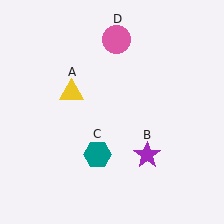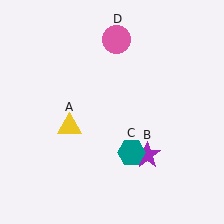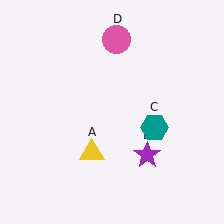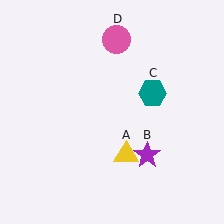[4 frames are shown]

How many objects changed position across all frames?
2 objects changed position: yellow triangle (object A), teal hexagon (object C).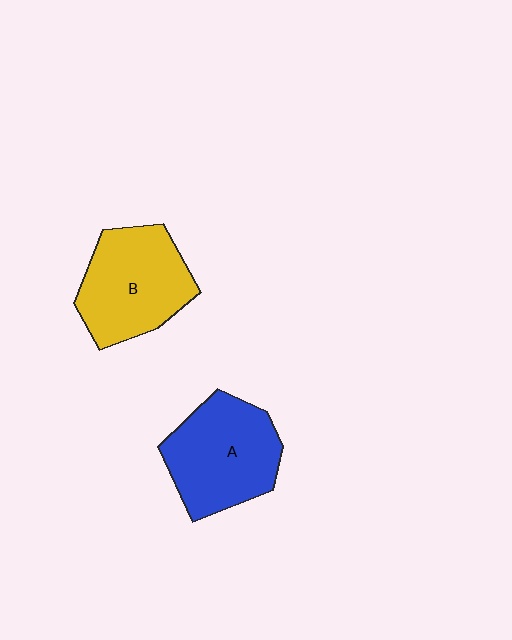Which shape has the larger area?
Shape A (blue).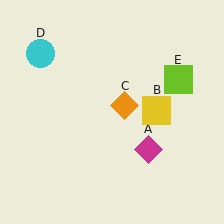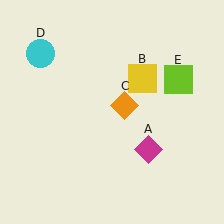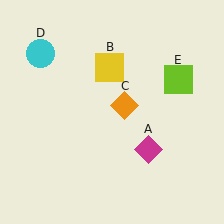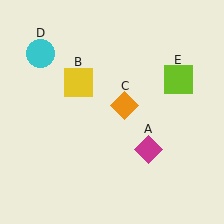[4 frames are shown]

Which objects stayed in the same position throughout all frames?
Magenta diamond (object A) and orange diamond (object C) and cyan circle (object D) and lime square (object E) remained stationary.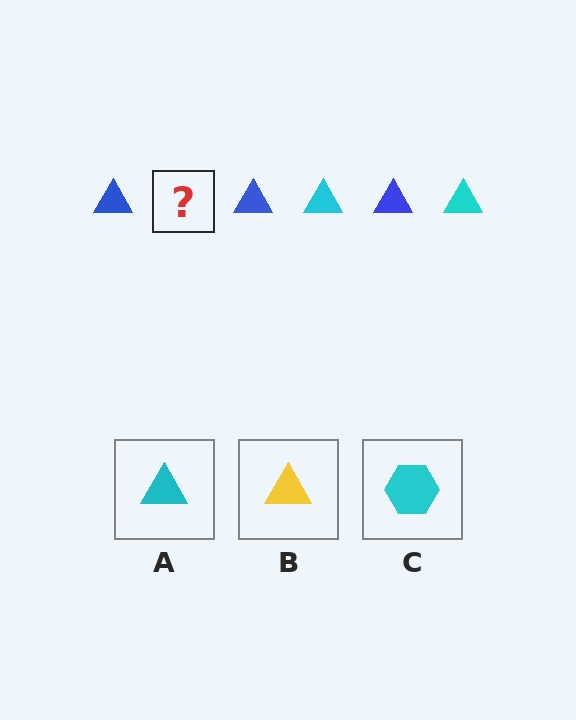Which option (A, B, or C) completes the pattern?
A.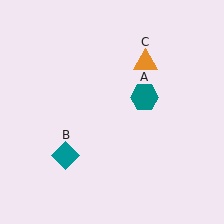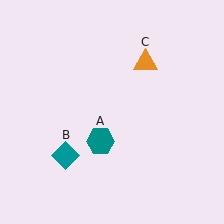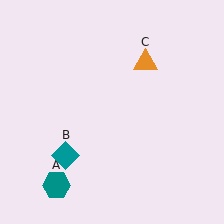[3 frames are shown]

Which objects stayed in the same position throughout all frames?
Teal diamond (object B) and orange triangle (object C) remained stationary.